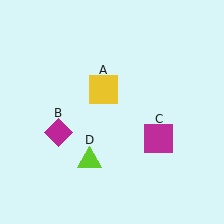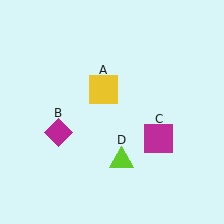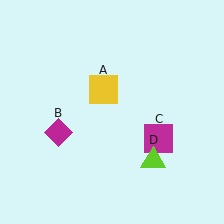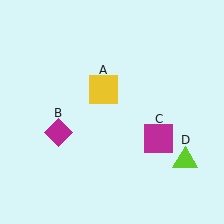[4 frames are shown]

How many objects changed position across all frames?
1 object changed position: lime triangle (object D).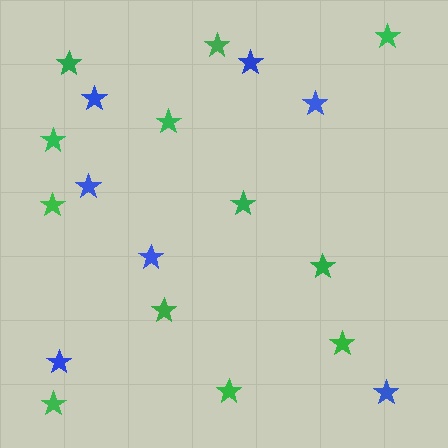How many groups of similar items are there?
There are 2 groups: one group of blue stars (7) and one group of green stars (12).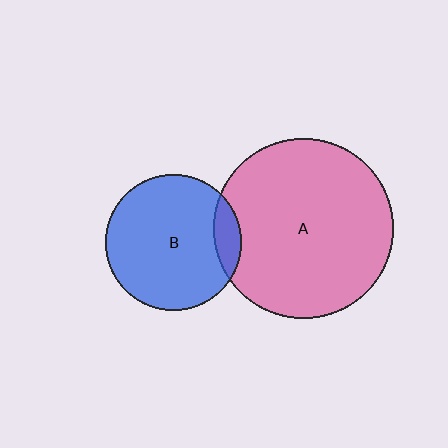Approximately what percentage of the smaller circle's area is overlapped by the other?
Approximately 10%.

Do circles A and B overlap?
Yes.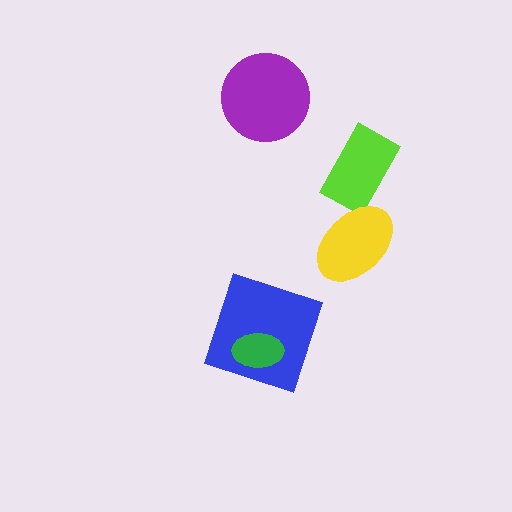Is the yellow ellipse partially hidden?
No, no other shape covers it.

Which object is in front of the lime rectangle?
The yellow ellipse is in front of the lime rectangle.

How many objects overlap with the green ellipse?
1 object overlaps with the green ellipse.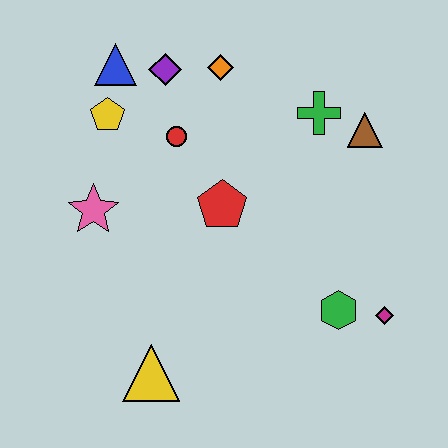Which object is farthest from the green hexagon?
The blue triangle is farthest from the green hexagon.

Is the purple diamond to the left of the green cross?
Yes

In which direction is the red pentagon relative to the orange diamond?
The red pentagon is below the orange diamond.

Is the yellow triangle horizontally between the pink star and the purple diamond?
Yes